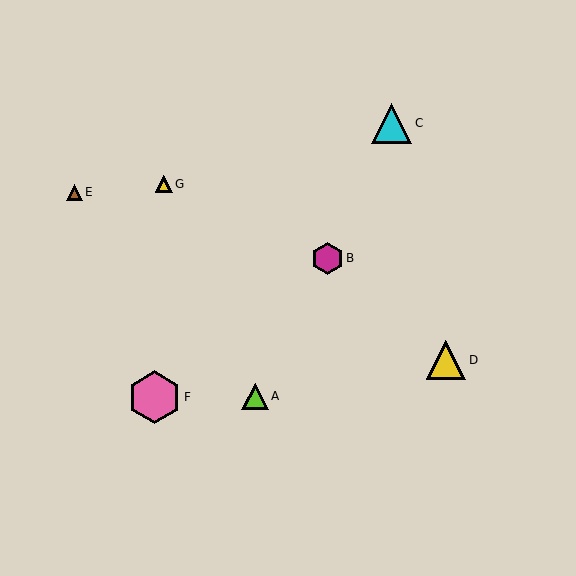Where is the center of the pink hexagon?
The center of the pink hexagon is at (155, 397).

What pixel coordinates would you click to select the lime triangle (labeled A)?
Click at (255, 396) to select the lime triangle A.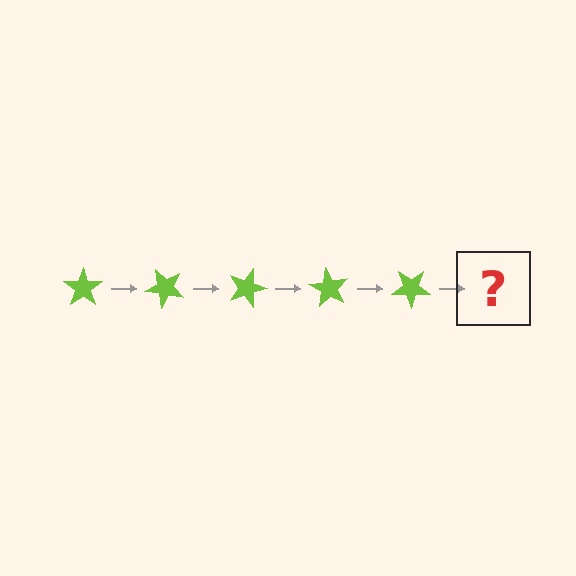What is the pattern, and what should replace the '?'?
The pattern is that the star rotates 45 degrees each step. The '?' should be a lime star rotated 225 degrees.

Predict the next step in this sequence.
The next step is a lime star rotated 225 degrees.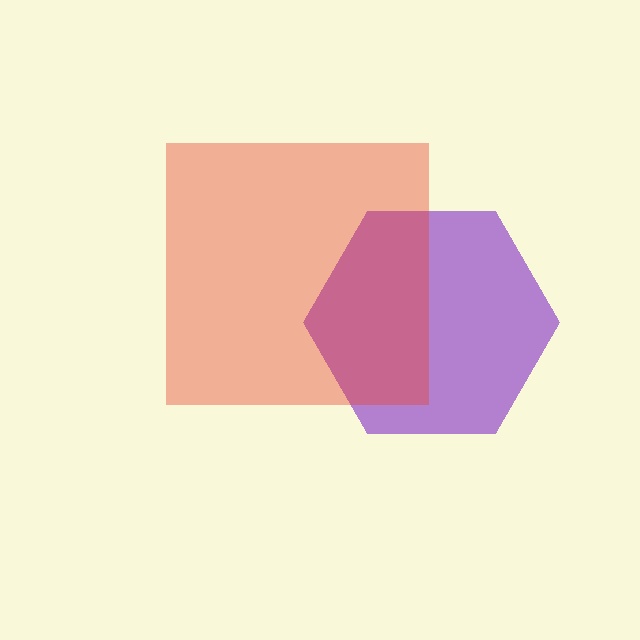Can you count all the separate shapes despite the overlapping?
Yes, there are 2 separate shapes.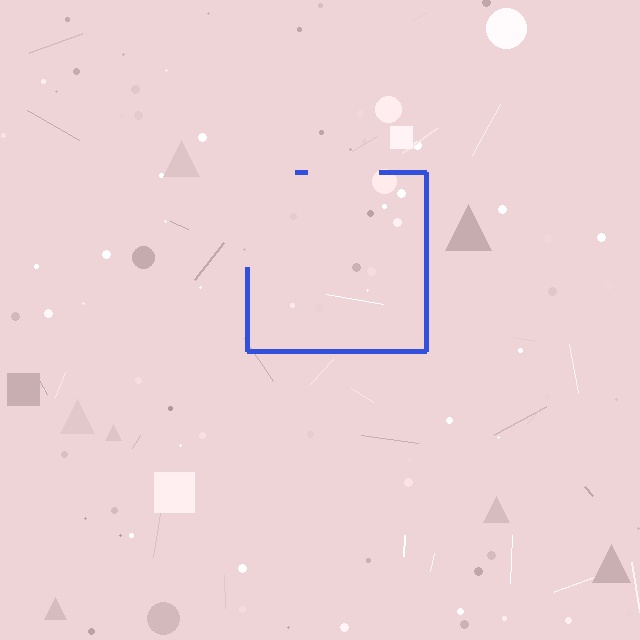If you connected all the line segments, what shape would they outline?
They would outline a square.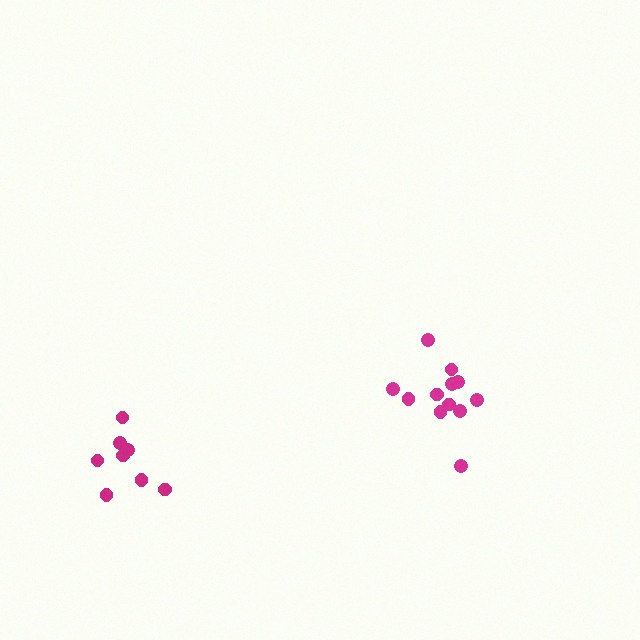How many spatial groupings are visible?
There are 2 spatial groupings.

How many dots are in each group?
Group 1: 12 dots, Group 2: 8 dots (20 total).